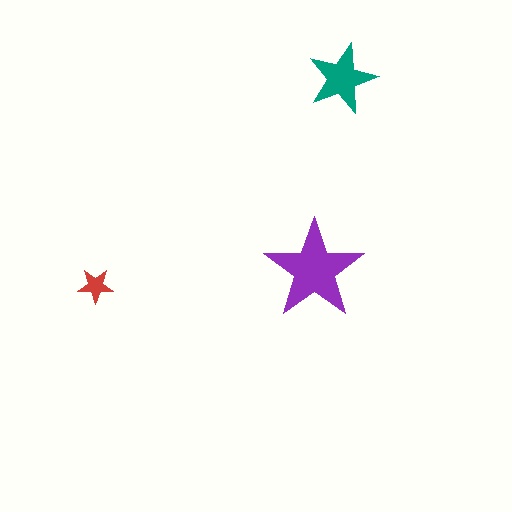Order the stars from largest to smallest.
the purple one, the teal one, the red one.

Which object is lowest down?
The red star is bottommost.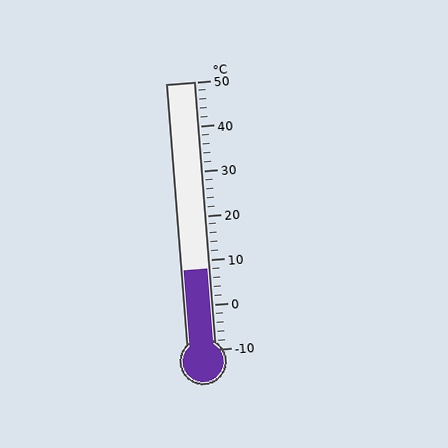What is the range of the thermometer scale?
The thermometer scale ranges from -10°C to 50°C.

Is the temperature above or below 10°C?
The temperature is below 10°C.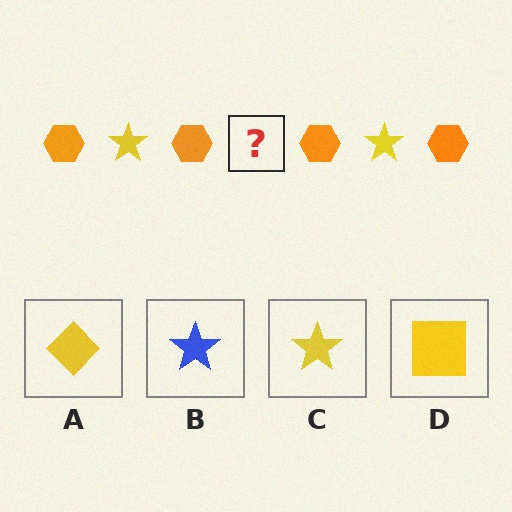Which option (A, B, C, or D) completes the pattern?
C.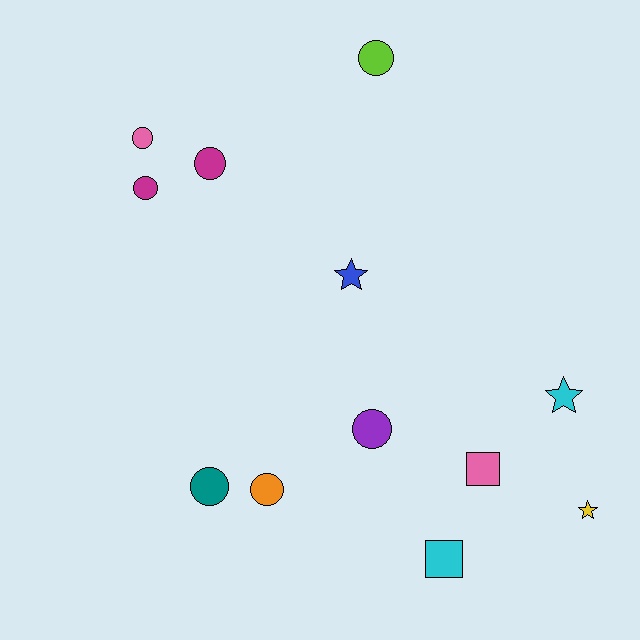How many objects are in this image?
There are 12 objects.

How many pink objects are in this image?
There are 2 pink objects.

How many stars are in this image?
There are 3 stars.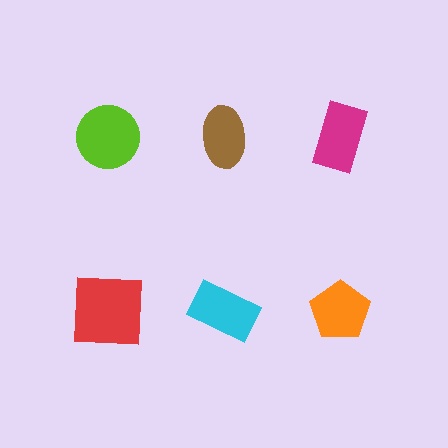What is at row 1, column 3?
A magenta rectangle.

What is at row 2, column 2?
A cyan rectangle.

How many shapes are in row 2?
3 shapes.